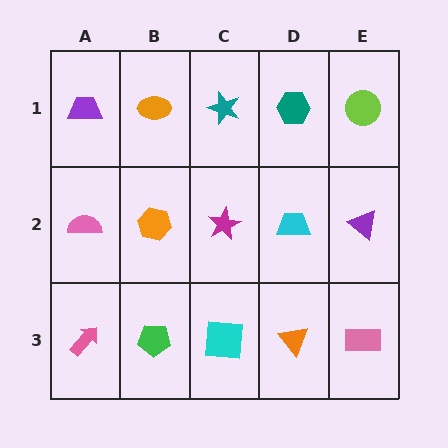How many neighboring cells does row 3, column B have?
3.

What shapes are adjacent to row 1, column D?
A cyan trapezoid (row 2, column D), a teal star (row 1, column C), a lime circle (row 1, column E).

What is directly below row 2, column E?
A pink rectangle.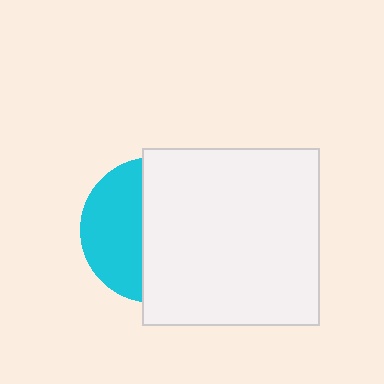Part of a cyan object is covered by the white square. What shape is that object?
It is a circle.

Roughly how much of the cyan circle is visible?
A small part of it is visible (roughly 40%).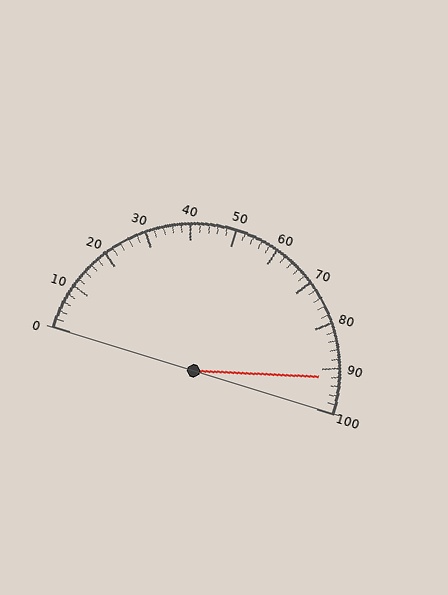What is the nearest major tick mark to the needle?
The nearest major tick mark is 90.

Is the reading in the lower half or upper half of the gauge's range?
The reading is in the upper half of the range (0 to 100).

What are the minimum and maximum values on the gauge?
The gauge ranges from 0 to 100.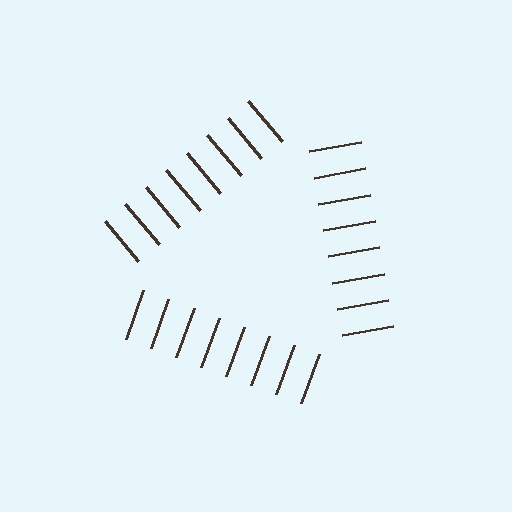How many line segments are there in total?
24 — 8 along each of the 3 edges.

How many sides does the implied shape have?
3 sides — the line-ends trace a triangle.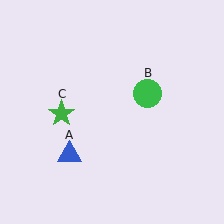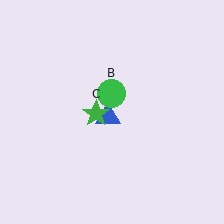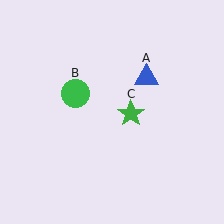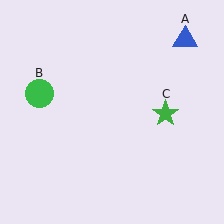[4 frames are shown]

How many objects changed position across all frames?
3 objects changed position: blue triangle (object A), green circle (object B), green star (object C).